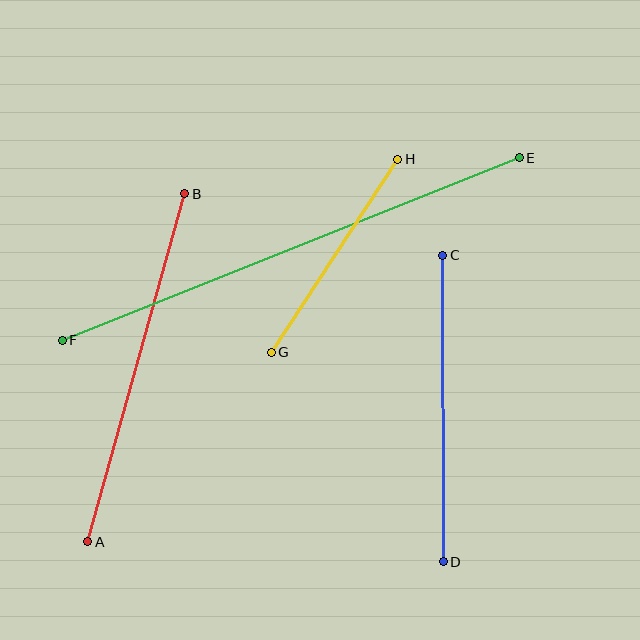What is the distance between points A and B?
The distance is approximately 361 pixels.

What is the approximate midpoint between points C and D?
The midpoint is at approximately (443, 409) pixels.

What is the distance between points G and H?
The distance is approximately 231 pixels.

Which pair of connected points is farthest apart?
Points E and F are farthest apart.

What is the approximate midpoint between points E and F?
The midpoint is at approximately (291, 249) pixels.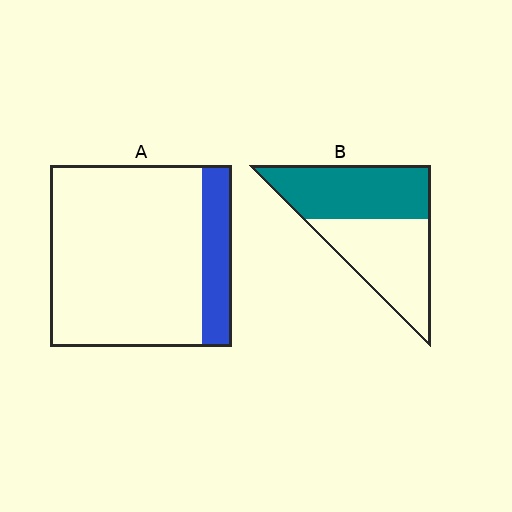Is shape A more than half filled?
No.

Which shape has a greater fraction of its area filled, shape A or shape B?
Shape B.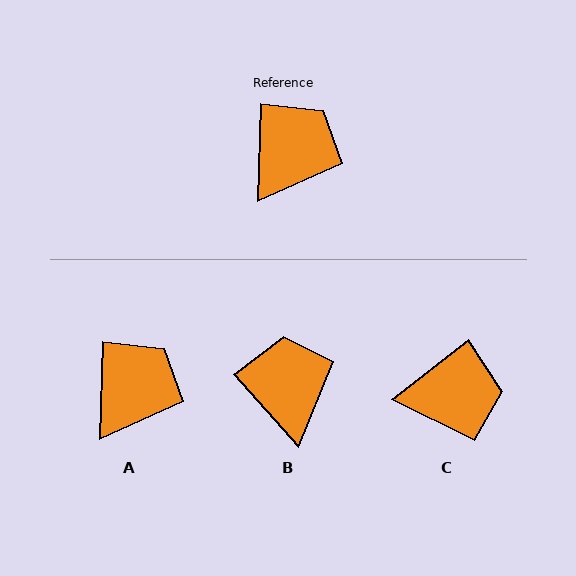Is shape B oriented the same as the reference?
No, it is off by about 43 degrees.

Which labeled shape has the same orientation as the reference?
A.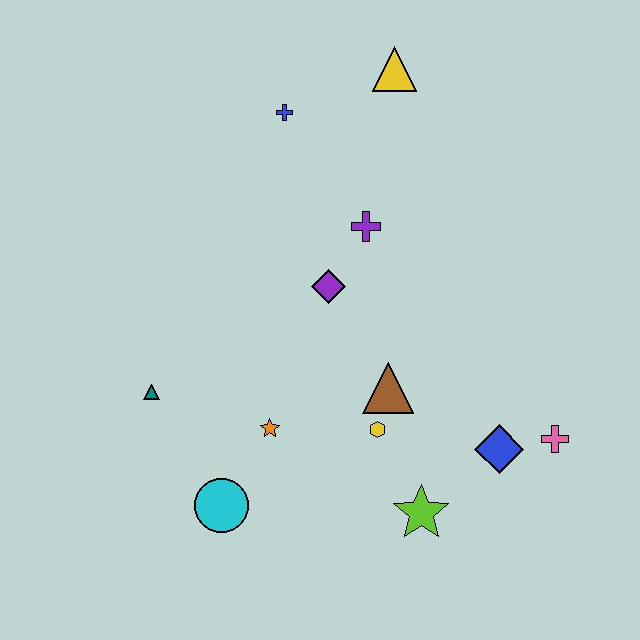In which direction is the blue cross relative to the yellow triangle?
The blue cross is to the left of the yellow triangle.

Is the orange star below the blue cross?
Yes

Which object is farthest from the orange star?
The yellow triangle is farthest from the orange star.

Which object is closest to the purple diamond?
The purple cross is closest to the purple diamond.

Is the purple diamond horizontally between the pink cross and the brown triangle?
No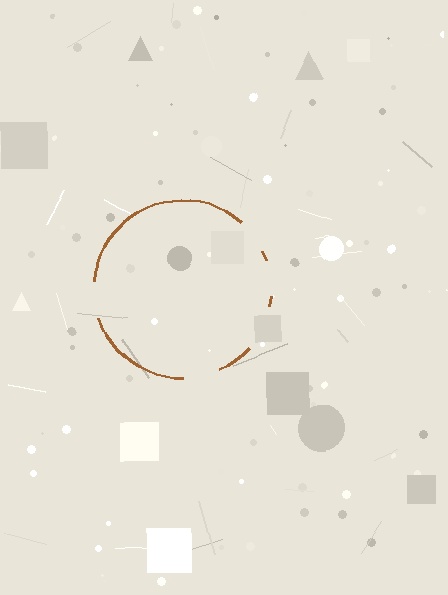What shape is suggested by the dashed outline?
The dashed outline suggests a circle.